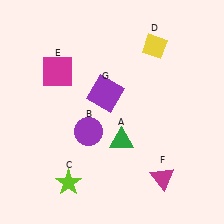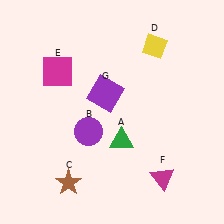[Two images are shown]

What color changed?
The star (C) changed from lime in Image 1 to brown in Image 2.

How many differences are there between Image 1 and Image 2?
There is 1 difference between the two images.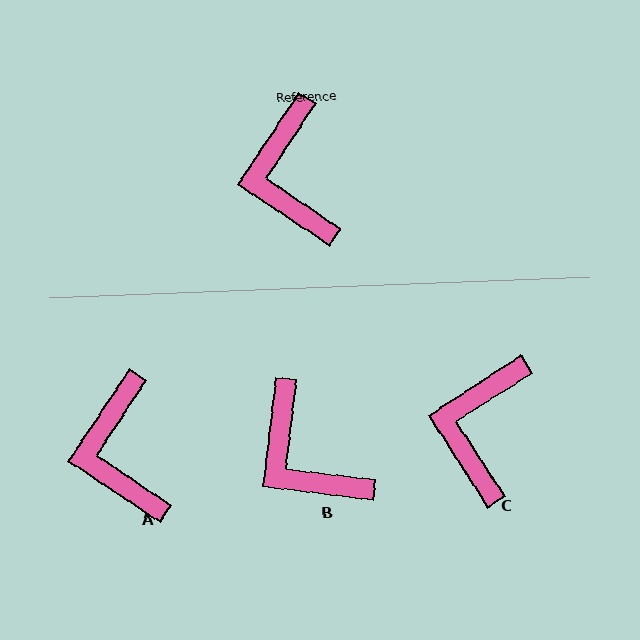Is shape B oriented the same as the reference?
No, it is off by about 27 degrees.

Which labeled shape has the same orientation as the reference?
A.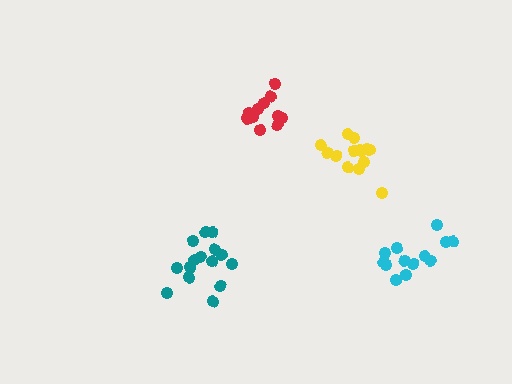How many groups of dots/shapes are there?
There are 4 groups.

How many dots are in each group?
Group 1: 15 dots, Group 2: 13 dots, Group 3: 14 dots, Group 4: 12 dots (54 total).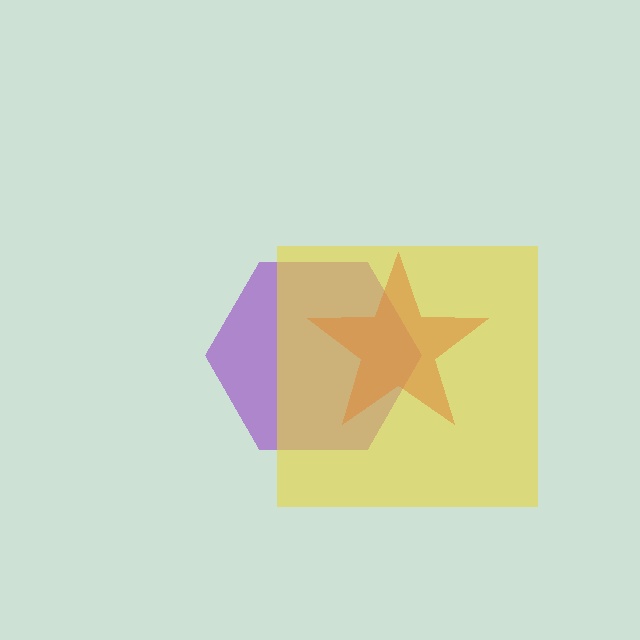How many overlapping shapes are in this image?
There are 3 overlapping shapes in the image.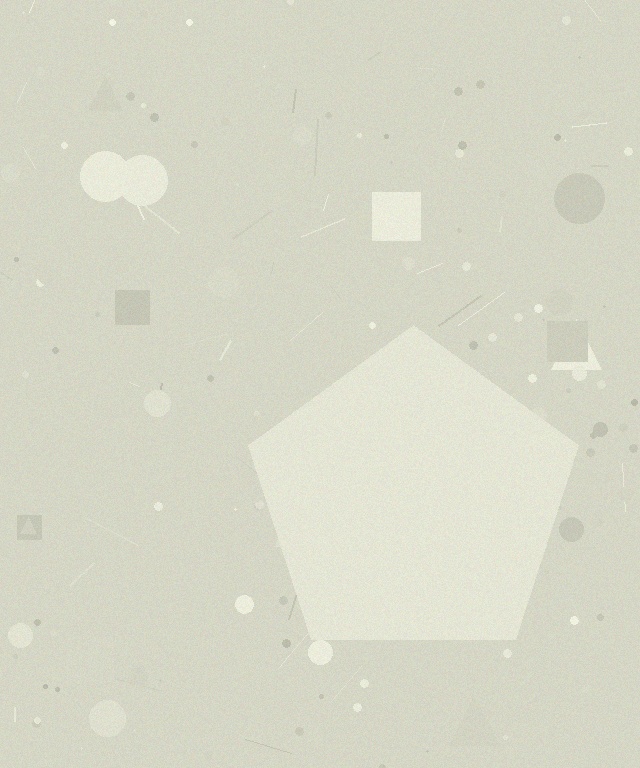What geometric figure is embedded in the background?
A pentagon is embedded in the background.